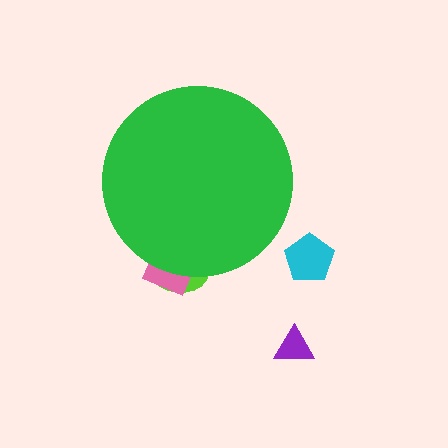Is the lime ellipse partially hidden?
Yes, the lime ellipse is partially hidden behind the green circle.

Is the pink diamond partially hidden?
Yes, the pink diamond is partially hidden behind the green circle.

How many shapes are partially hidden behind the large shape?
2 shapes are partially hidden.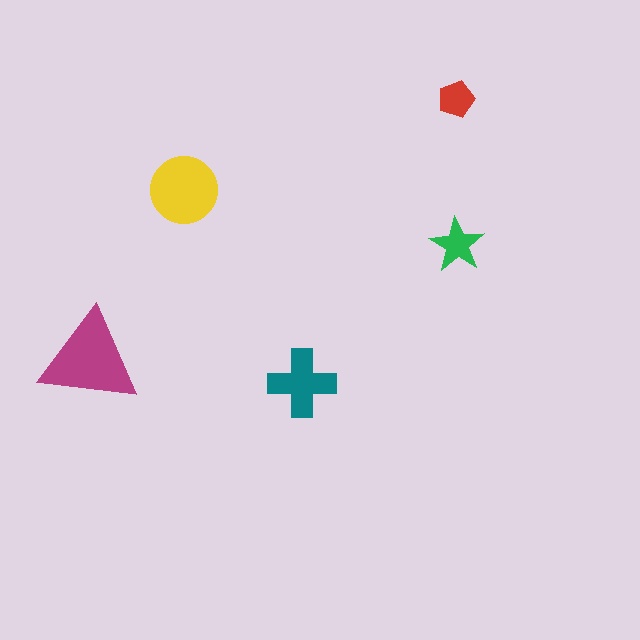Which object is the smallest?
The red pentagon.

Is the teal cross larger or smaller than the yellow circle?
Smaller.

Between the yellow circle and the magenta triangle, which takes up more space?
The magenta triangle.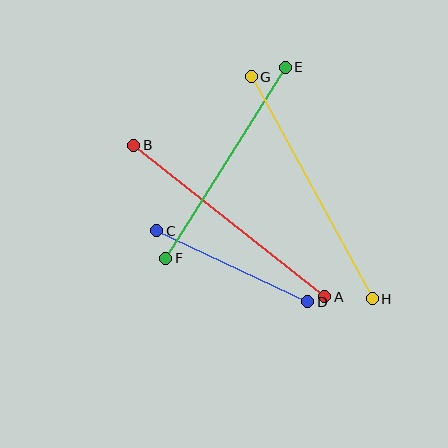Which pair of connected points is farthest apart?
Points G and H are farthest apart.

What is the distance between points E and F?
The distance is approximately 225 pixels.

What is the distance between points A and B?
The distance is approximately 244 pixels.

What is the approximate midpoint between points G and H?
The midpoint is at approximately (312, 188) pixels.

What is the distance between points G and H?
The distance is approximately 253 pixels.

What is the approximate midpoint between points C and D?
The midpoint is at approximately (232, 266) pixels.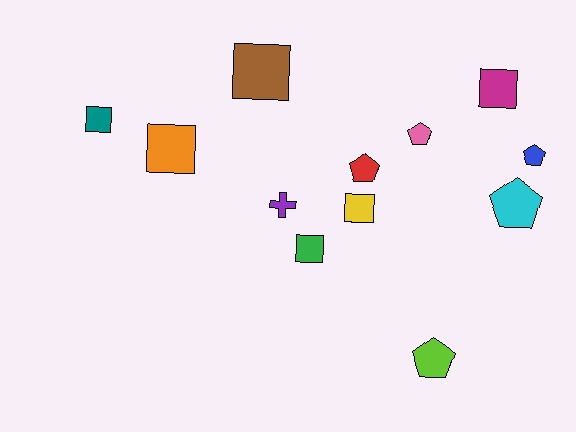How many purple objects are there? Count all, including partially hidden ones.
There is 1 purple object.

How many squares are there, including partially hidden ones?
There are 6 squares.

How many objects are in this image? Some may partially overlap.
There are 12 objects.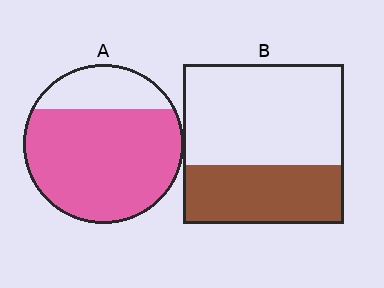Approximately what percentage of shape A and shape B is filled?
A is approximately 75% and B is approximately 35%.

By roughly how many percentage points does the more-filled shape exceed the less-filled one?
By roughly 40 percentage points (A over B).